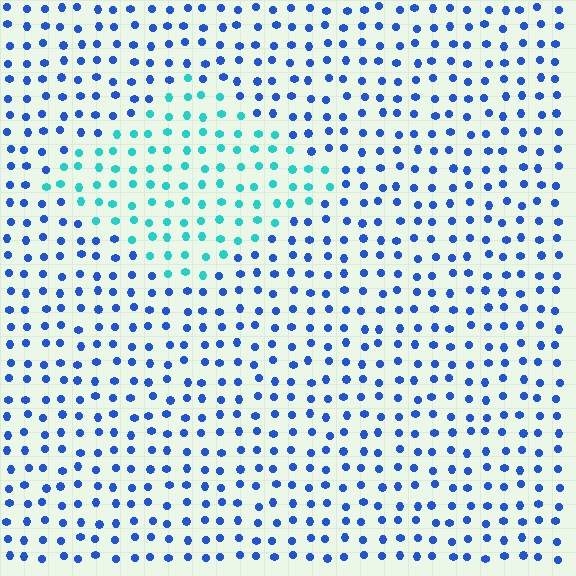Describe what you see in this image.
The image is filled with small blue elements in a uniform arrangement. A diamond-shaped region is visible where the elements are tinted to a slightly different hue, forming a subtle color boundary.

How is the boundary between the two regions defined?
The boundary is defined purely by a slight shift in hue (about 47 degrees). Spacing, size, and orientation are identical on both sides.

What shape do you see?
I see a diamond.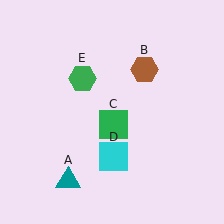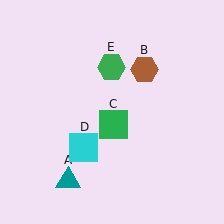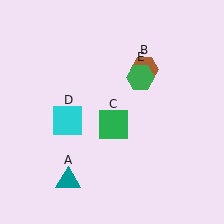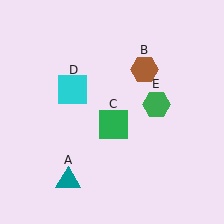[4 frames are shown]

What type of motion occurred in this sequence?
The cyan square (object D), green hexagon (object E) rotated clockwise around the center of the scene.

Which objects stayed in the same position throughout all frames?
Teal triangle (object A) and brown hexagon (object B) and green square (object C) remained stationary.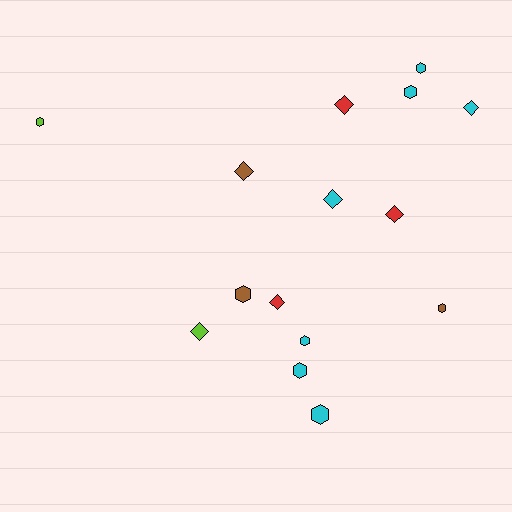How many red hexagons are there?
There are no red hexagons.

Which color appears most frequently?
Cyan, with 7 objects.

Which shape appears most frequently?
Hexagon, with 8 objects.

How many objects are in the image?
There are 15 objects.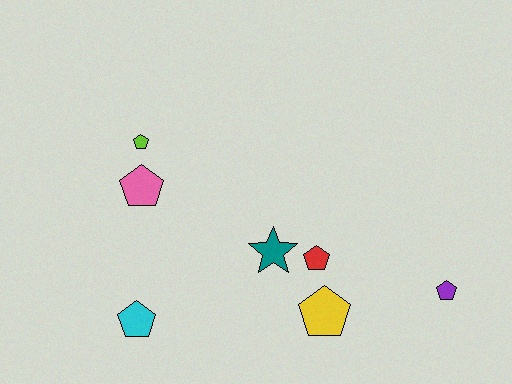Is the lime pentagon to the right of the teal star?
No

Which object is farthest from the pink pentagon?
The purple pentagon is farthest from the pink pentagon.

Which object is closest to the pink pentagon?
The lime pentagon is closest to the pink pentagon.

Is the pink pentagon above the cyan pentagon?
Yes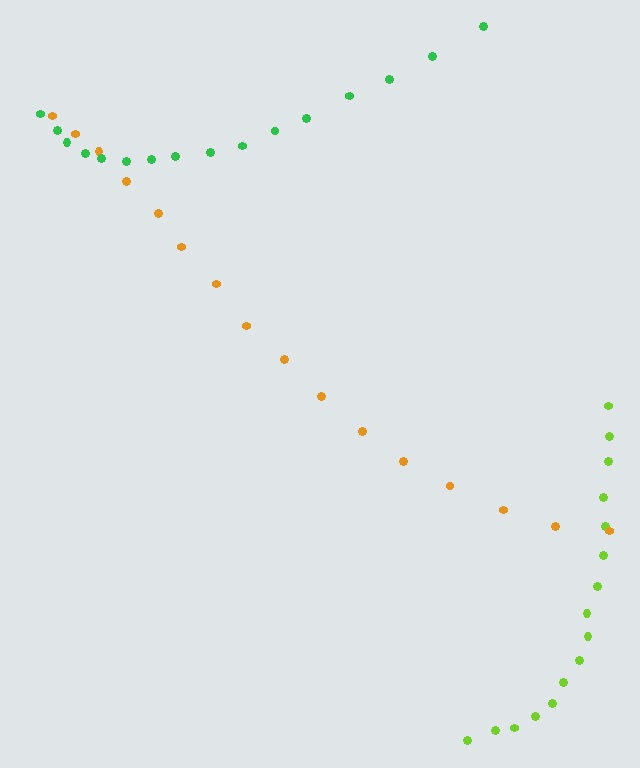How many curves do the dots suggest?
There are 3 distinct paths.